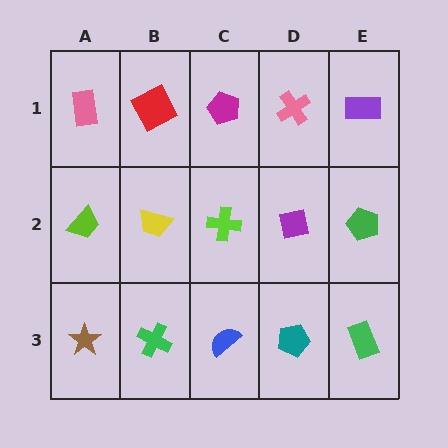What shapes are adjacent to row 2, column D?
A pink cross (row 1, column D), a teal pentagon (row 3, column D), a lime cross (row 2, column C), a green pentagon (row 2, column E).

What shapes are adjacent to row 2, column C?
A magenta pentagon (row 1, column C), a blue semicircle (row 3, column C), a yellow trapezoid (row 2, column B), a purple square (row 2, column D).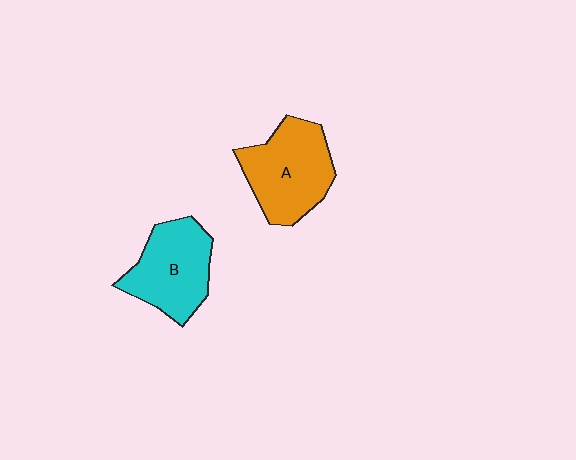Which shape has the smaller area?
Shape B (cyan).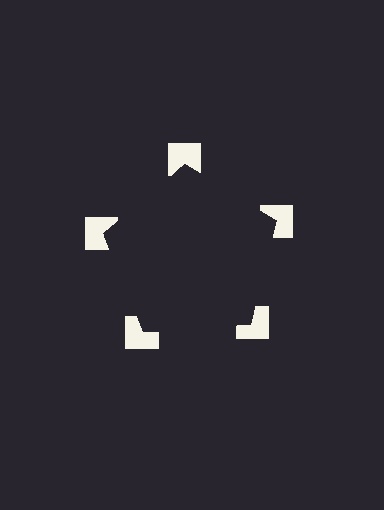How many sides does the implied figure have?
5 sides.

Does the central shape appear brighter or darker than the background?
It typically appears slightly darker than the background, even though no actual brightness change is drawn.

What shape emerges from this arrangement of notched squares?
An illusory pentagon — its edges are inferred from the aligned wedge cuts in the notched squares, not physically drawn.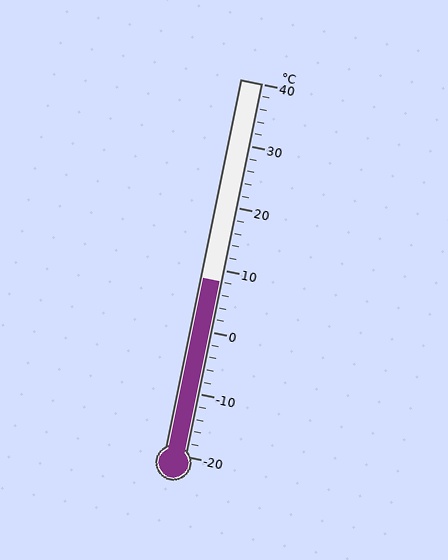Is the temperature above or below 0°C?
The temperature is above 0°C.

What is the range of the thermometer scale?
The thermometer scale ranges from -20°C to 40°C.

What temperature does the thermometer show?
The thermometer shows approximately 8°C.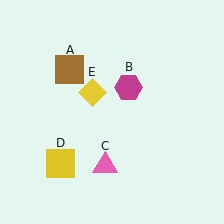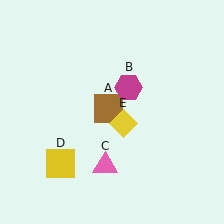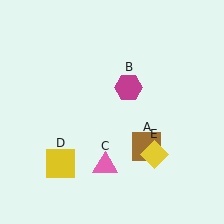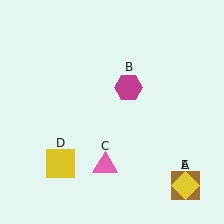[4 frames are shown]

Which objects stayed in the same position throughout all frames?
Magenta hexagon (object B) and pink triangle (object C) and yellow square (object D) remained stationary.